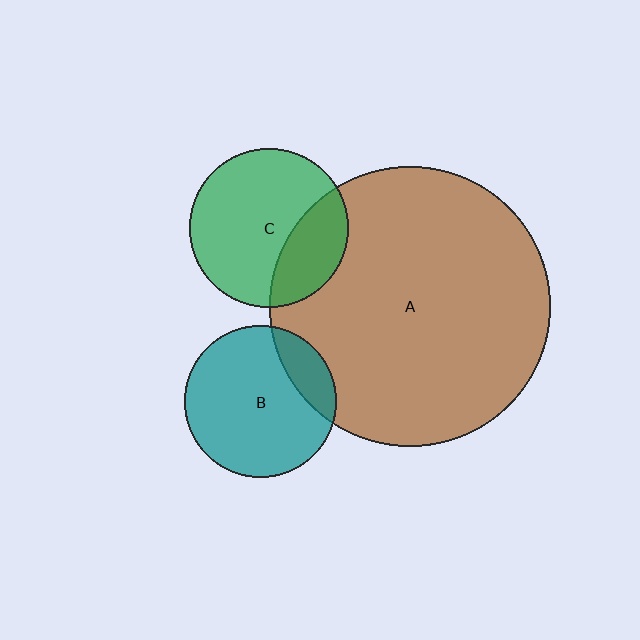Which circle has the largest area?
Circle A (brown).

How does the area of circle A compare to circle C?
Approximately 3.1 times.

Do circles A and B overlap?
Yes.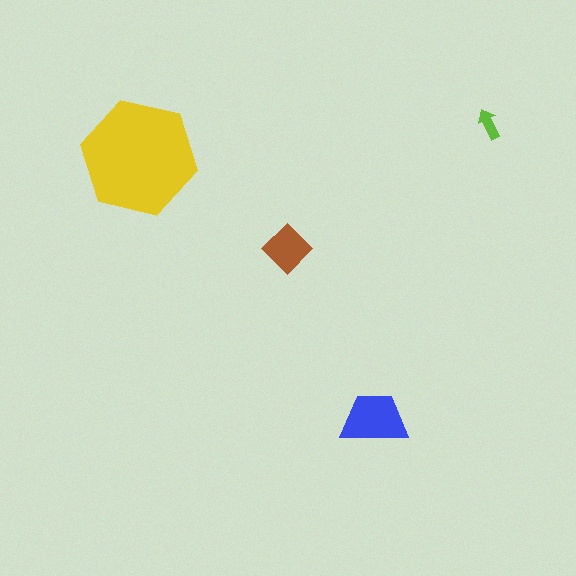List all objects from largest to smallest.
The yellow hexagon, the blue trapezoid, the brown diamond, the lime arrow.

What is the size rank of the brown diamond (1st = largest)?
3rd.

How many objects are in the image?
There are 4 objects in the image.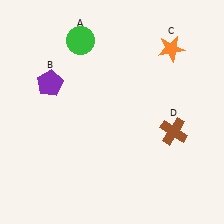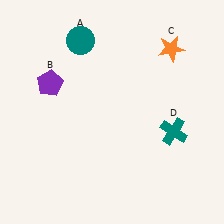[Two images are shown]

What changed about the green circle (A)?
In Image 1, A is green. In Image 2, it changed to teal.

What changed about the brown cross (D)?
In Image 1, D is brown. In Image 2, it changed to teal.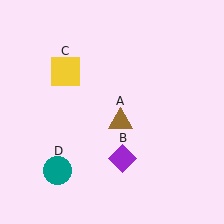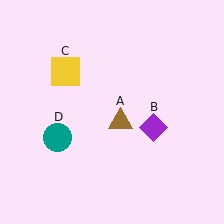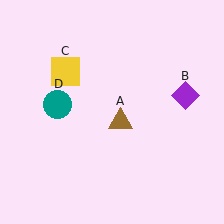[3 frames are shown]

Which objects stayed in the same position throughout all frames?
Brown triangle (object A) and yellow square (object C) remained stationary.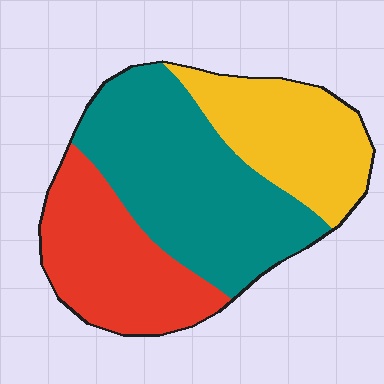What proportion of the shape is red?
Red covers 29% of the shape.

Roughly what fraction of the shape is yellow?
Yellow covers 26% of the shape.